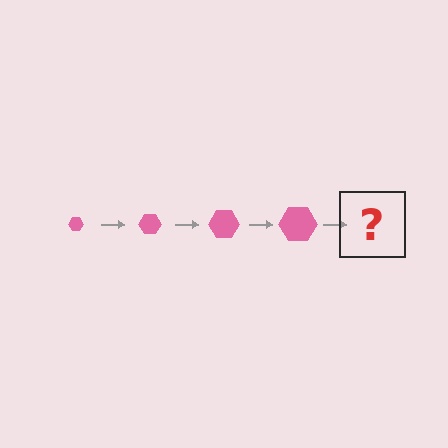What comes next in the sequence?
The next element should be a pink hexagon, larger than the previous one.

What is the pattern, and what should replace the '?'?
The pattern is that the hexagon gets progressively larger each step. The '?' should be a pink hexagon, larger than the previous one.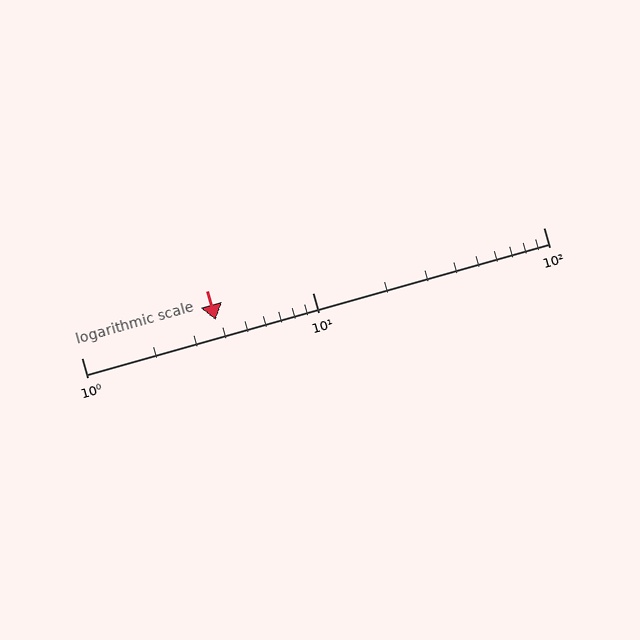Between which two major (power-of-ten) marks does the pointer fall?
The pointer is between 1 and 10.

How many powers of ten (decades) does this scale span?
The scale spans 2 decades, from 1 to 100.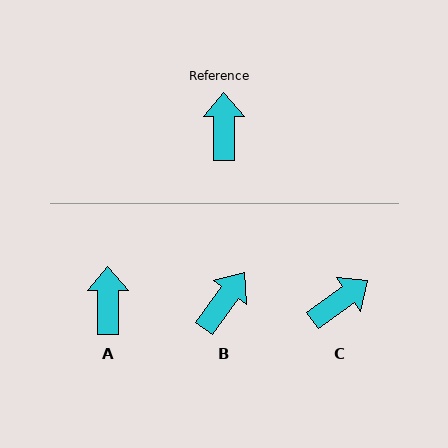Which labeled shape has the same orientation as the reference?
A.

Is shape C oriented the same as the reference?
No, it is off by about 55 degrees.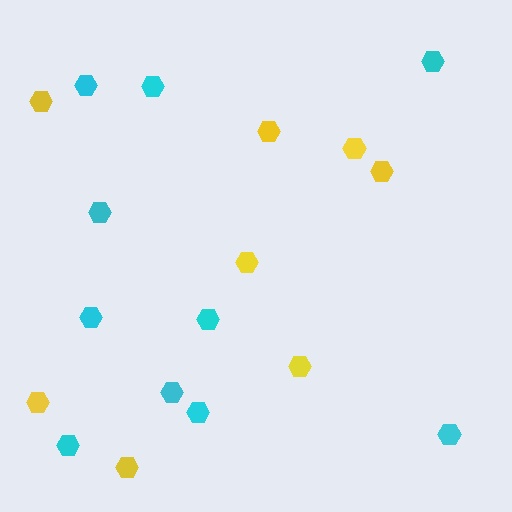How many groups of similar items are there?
There are 2 groups: one group of cyan hexagons (10) and one group of yellow hexagons (8).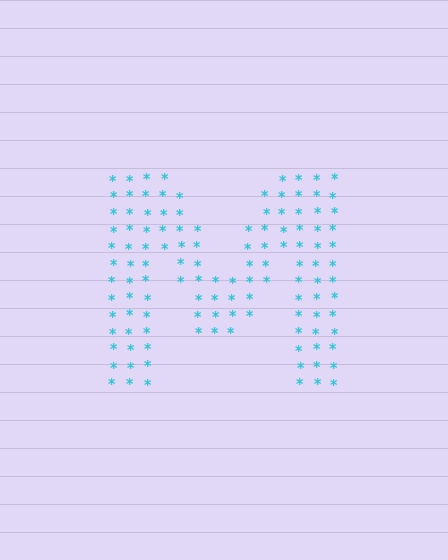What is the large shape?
The large shape is the letter M.